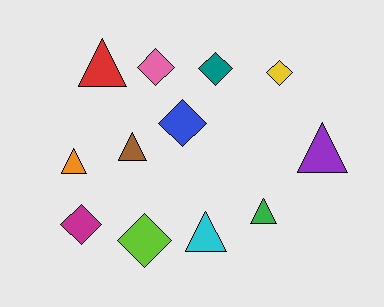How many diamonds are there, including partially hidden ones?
There are 6 diamonds.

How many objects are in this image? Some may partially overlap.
There are 12 objects.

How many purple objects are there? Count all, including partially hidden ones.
There is 1 purple object.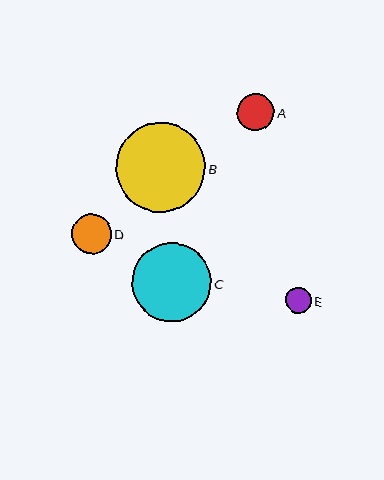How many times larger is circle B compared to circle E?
Circle B is approximately 3.4 times the size of circle E.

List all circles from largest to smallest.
From largest to smallest: B, C, D, A, E.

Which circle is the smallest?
Circle E is the smallest with a size of approximately 26 pixels.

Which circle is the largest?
Circle B is the largest with a size of approximately 90 pixels.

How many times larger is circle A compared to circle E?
Circle A is approximately 1.4 times the size of circle E.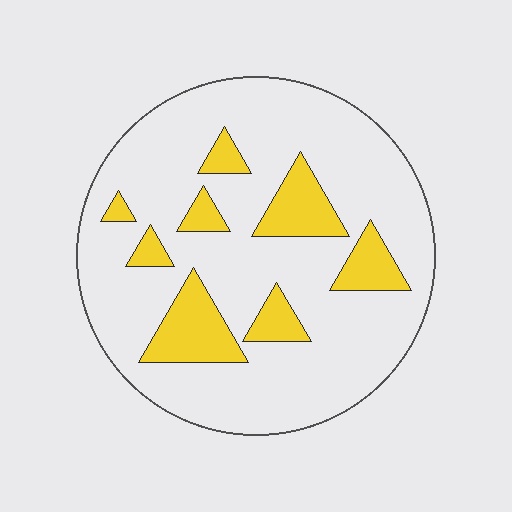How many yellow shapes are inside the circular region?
8.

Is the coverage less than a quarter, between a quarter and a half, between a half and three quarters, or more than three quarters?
Less than a quarter.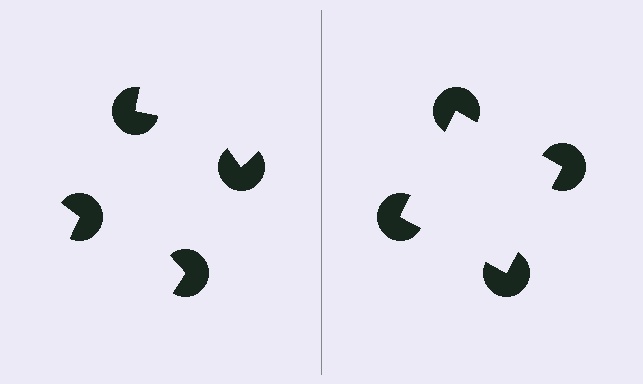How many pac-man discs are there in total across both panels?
8 — 4 on each side.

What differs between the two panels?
The pac-man discs are positioned identically on both sides; only the wedge orientations differ. On the right they align to a square; on the left they are misaligned.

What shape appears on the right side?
An illusory square.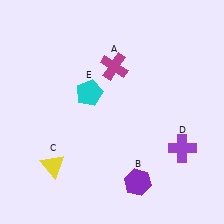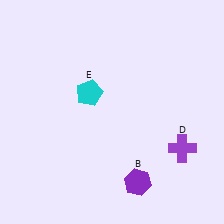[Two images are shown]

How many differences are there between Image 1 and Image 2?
There are 2 differences between the two images.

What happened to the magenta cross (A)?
The magenta cross (A) was removed in Image 2. It was in the top-right area of Image 1.